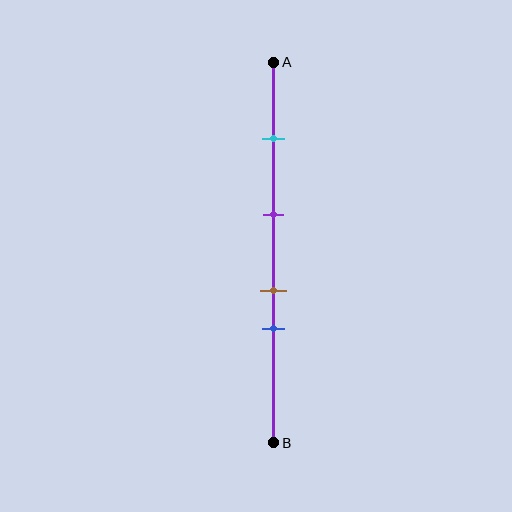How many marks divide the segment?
There are 4 marks dividing the segment.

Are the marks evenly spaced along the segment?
No, the marks are not evenly spaced.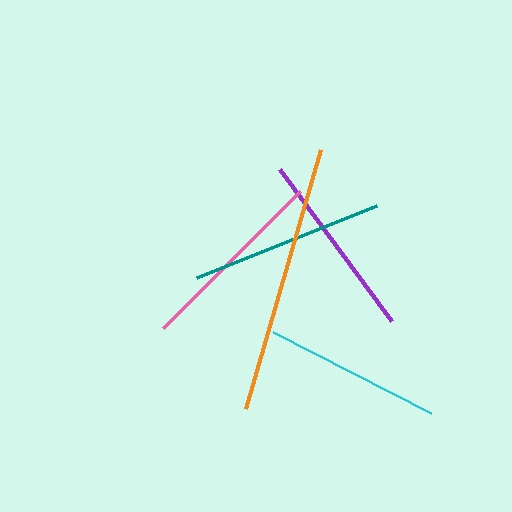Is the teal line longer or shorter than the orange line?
The orange line is longer than the teal line.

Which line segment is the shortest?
The cyan line is the shortest at approximately 177 pixels.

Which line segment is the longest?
The orange line is the longest at approximately 269 pixels.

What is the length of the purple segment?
The purple segment is approximately 188 pixels long.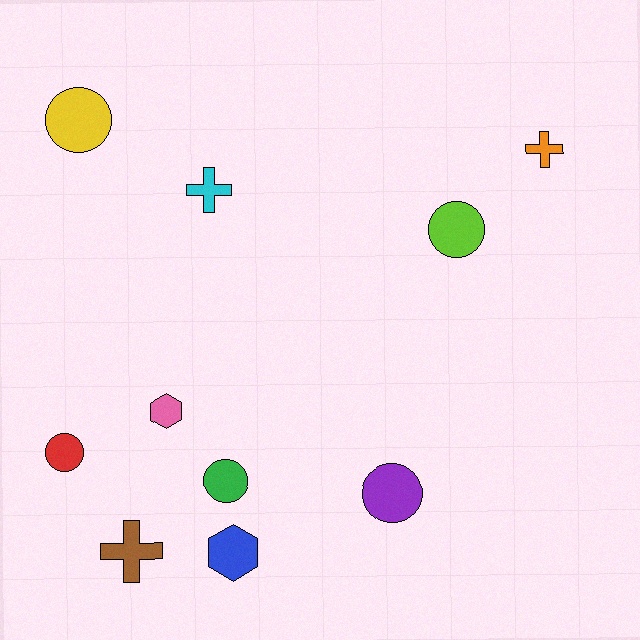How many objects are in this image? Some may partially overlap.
There are 10 objects.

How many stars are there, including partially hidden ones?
There are no stars.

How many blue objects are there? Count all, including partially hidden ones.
There is 1 blue object.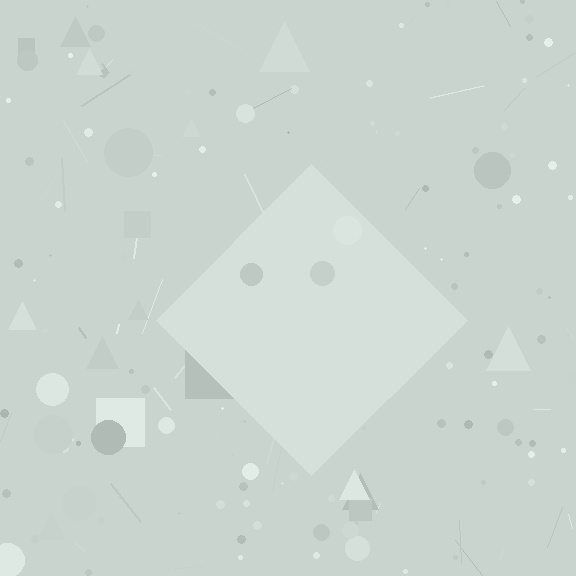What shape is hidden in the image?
A diamond is hidden in the image.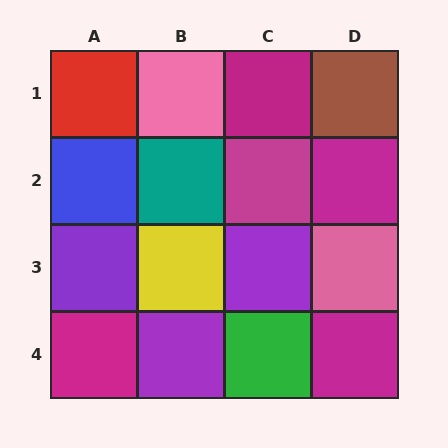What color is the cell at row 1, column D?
Brown.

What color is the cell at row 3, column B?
Yellow.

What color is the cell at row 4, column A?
Magenta.